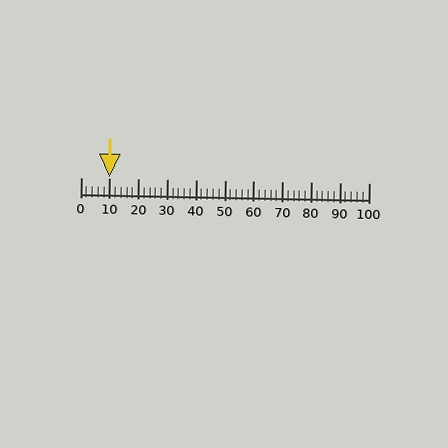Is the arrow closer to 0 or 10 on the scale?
The arrow is closer to 10.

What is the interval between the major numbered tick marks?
The major tick marks are spaced 10 units apart.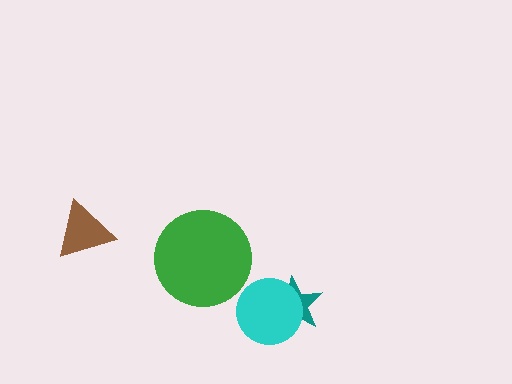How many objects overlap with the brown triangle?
0 objects overlap with the brown triangle.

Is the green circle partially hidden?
No, no other shape covers it.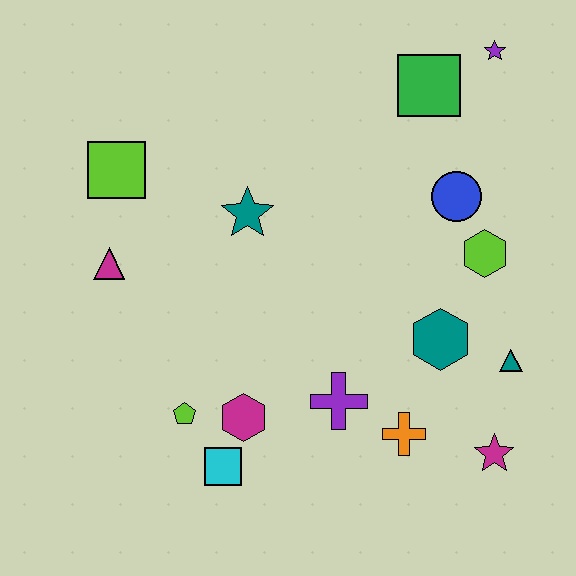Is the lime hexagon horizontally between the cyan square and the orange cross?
No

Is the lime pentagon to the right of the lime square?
Yes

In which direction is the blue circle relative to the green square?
The blue circle is below the green square.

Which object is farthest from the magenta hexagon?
The purple star is farthest from the magenta hexagon.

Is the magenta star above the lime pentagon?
No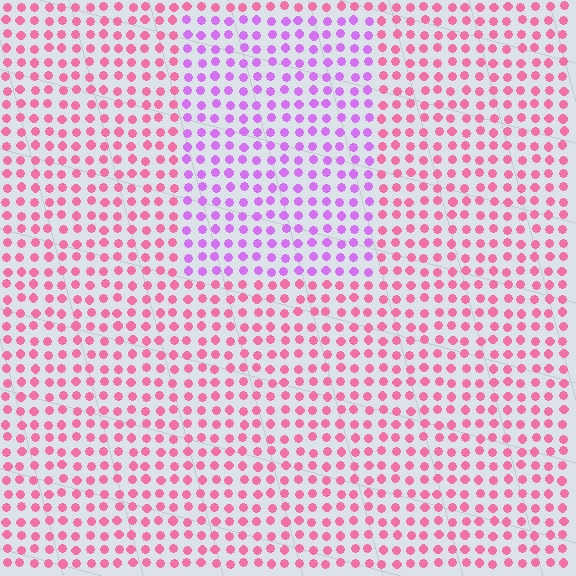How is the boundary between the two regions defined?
The boundary is defined purely by a slight shift in hue (about 49 degrees). Spacing, size, and orientation are identical on both sides.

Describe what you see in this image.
The image is filled with small pink elements in a uniform arrangement. A rectangle-shaped region is visible where the elements are tinted to a slightly different hue, forming a subtle color boundary.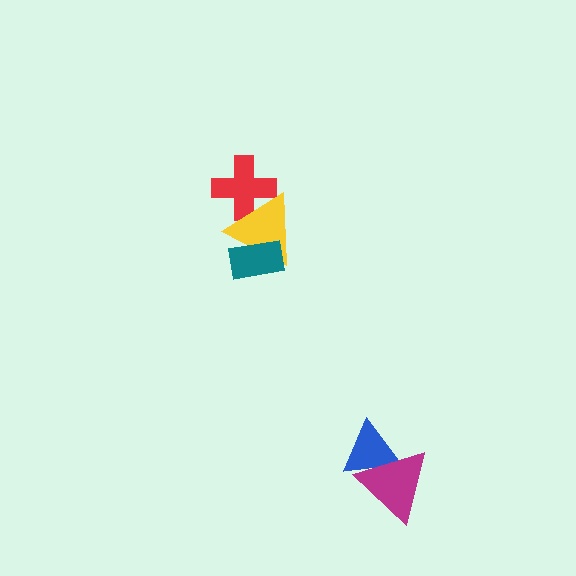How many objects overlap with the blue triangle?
1 object overlaps with the blue triangle.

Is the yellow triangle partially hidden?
Yes, it is partially covered by another shape.